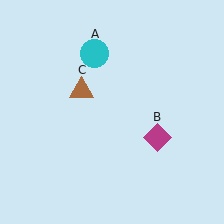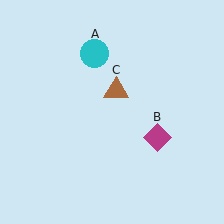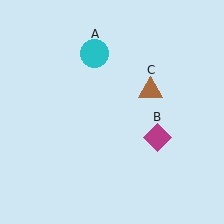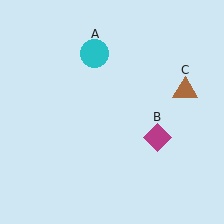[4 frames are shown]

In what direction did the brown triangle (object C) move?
The brown triangle (object C) moved right.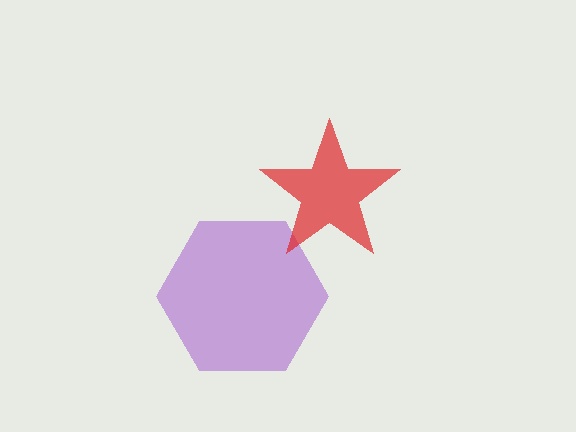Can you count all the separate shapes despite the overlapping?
Yes, there are 2 separate shapes.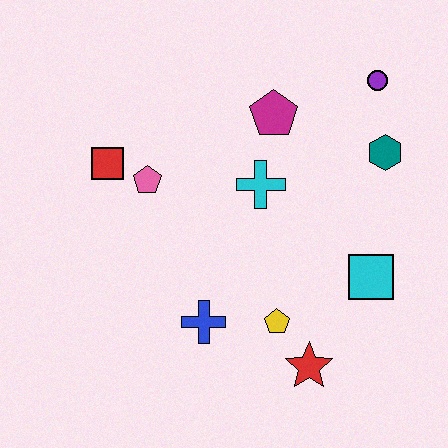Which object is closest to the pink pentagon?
The red square is closest to the pink pentagon.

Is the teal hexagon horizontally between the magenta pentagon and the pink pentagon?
No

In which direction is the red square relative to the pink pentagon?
The red square is to the left of the pink pentagon.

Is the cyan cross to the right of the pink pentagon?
Yes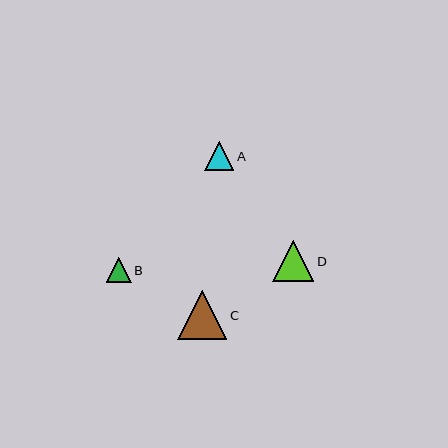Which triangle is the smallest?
Triangle B is the smallest with a size of approximately 25 pixels.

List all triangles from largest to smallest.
From largest to smallest: C, D, A, B.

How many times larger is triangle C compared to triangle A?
Triangle C is approximately 1.7 times the size of triangle A.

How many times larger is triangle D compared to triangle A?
Triangle D is approximately 1.4 times the size of triangle A.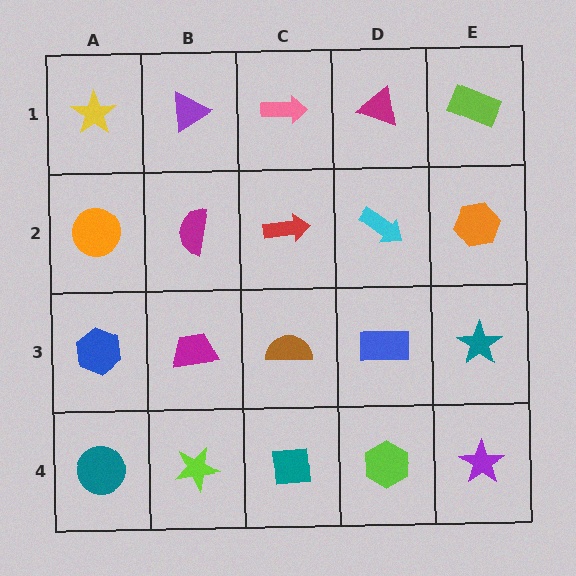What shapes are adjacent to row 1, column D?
A cyan arrow (row 2, column D), a pink arrow (row 1, column C), a lime rectangle (row 1, column E).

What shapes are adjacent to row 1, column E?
An orange hexagon (row 2, column E), a magenta triangle (row 1, column D).